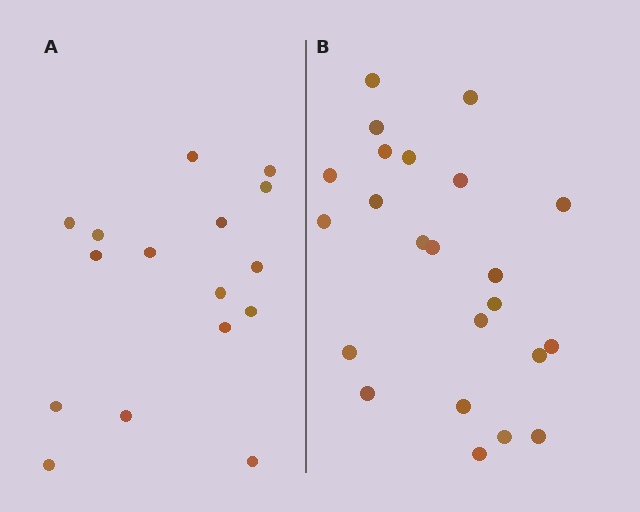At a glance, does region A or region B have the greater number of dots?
Region B (the right region) has more dots.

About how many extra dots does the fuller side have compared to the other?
Region B has roughly 8 or so more dots than region A.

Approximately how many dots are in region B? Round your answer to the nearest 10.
About 20 dots. (The exact count is 23, which rounds to 20.)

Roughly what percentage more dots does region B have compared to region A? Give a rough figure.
About 45% more.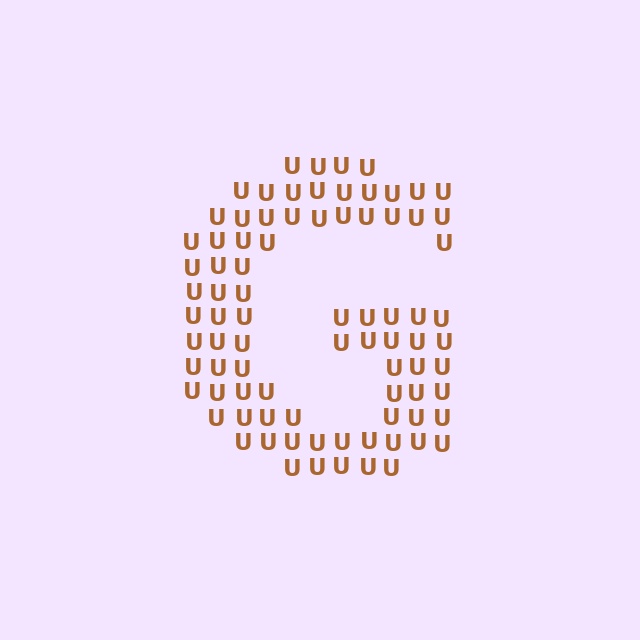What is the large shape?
The large shape is the letter G.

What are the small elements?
The small elements are letter U's.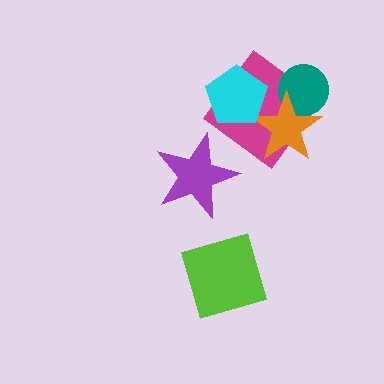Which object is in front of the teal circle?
The orange star is in front of the teal circle.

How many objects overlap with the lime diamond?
0 objects overlap with the lime diamond.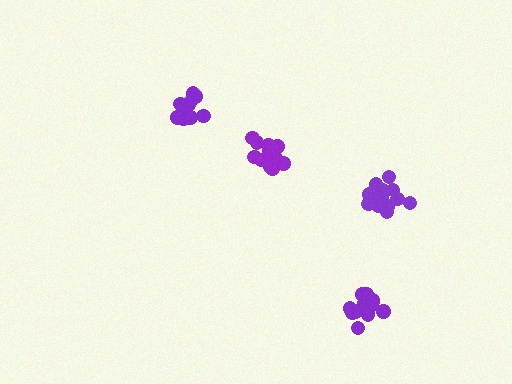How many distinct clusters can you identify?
There are 4 distinct clusters.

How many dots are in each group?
Group 1: 17 dots, Group 2: 13 dots, Group 3: 13 dots, Group 4: 14 dots (57 total).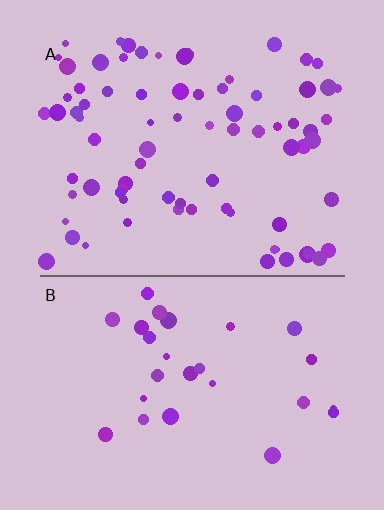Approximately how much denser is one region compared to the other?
Approximately 2.7× — region A over region B.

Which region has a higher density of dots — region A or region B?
A (the top).